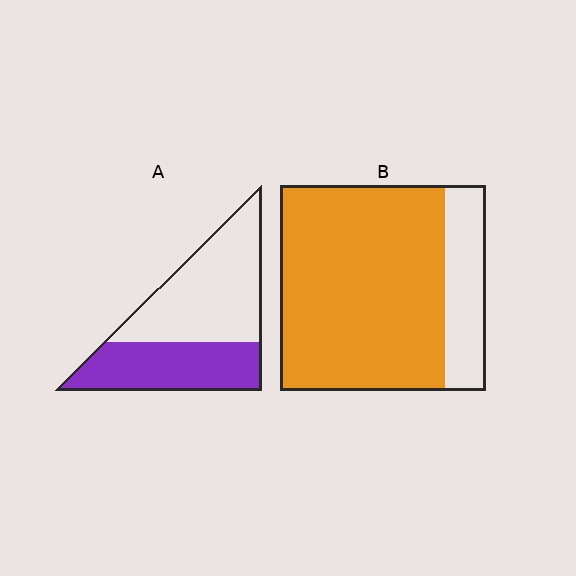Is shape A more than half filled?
No.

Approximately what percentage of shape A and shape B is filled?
A is approximately 40% and B is approximately 80%.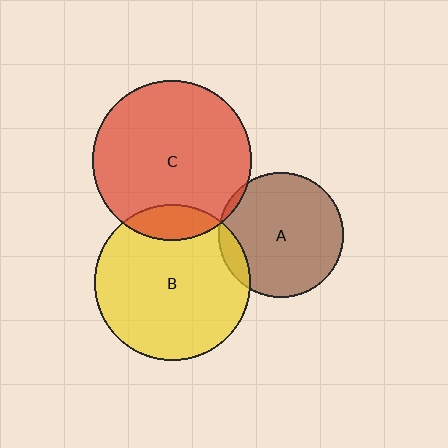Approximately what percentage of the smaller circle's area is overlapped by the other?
Approximately 10%.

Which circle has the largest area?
Circle C (red).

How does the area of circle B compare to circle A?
Approximately 1.6 times.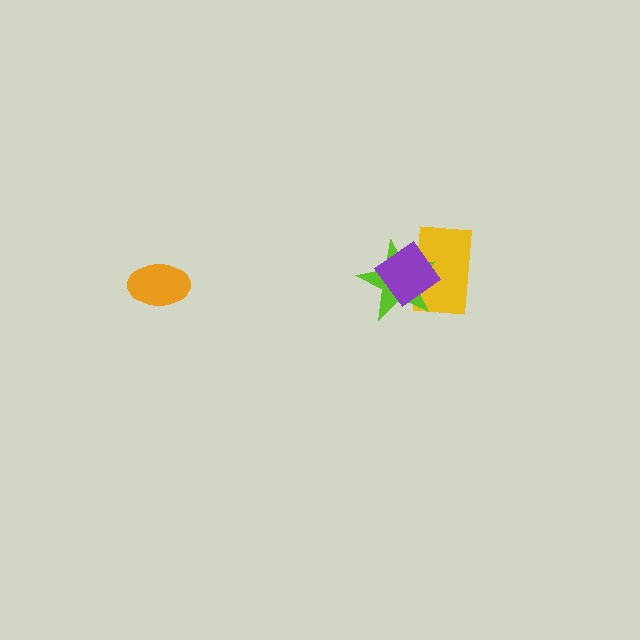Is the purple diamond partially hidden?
No, no other shape covers it.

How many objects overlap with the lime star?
2 objects overlap with the lime star.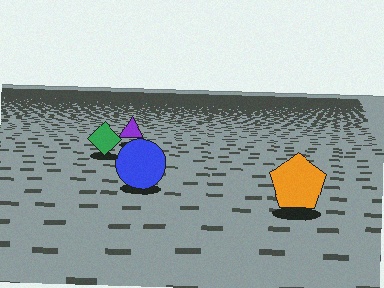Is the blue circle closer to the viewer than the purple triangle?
Yes. The blue circle is closer — you can tell from the texture gradient: the ground texture is coarser near it.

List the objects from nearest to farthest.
From nearest to farthest: the orange pentagon, the blue circle, the green diamond, the purple triangle.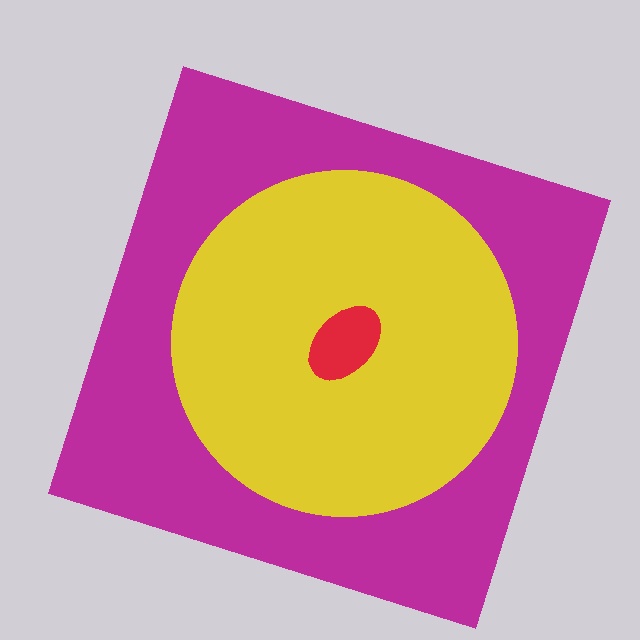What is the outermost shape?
The magenta square.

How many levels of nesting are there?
3.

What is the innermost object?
The red ellipse.